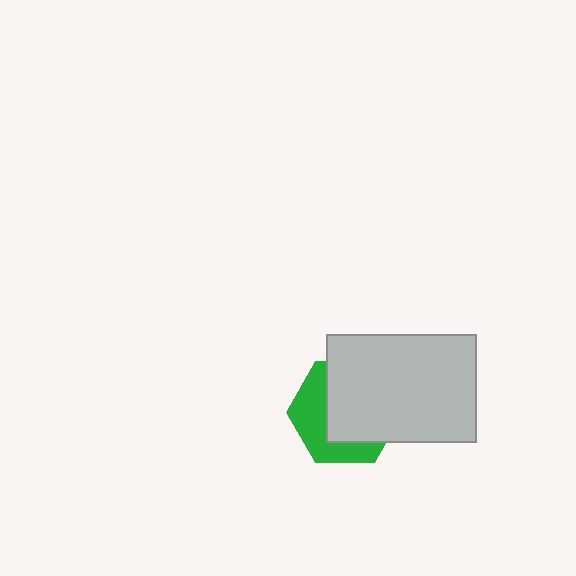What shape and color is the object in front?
The object in front is a light gray rectangle.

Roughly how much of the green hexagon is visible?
A small part of it is visible (roughly 40%).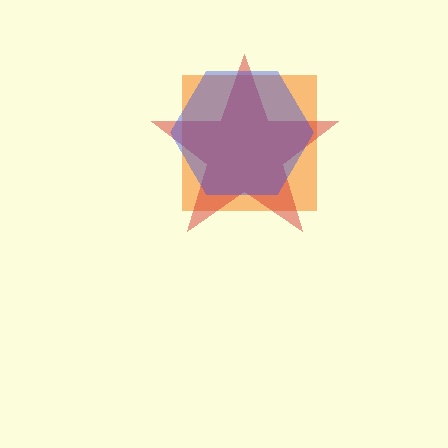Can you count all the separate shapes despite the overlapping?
Yes, there are 3 separate shapes.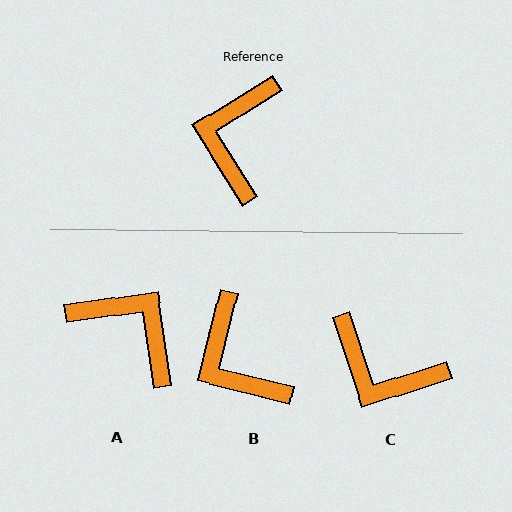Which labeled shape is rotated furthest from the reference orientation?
A, about 114 degrees away.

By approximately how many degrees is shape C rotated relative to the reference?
Approximately 76 degrees counter-clockwise.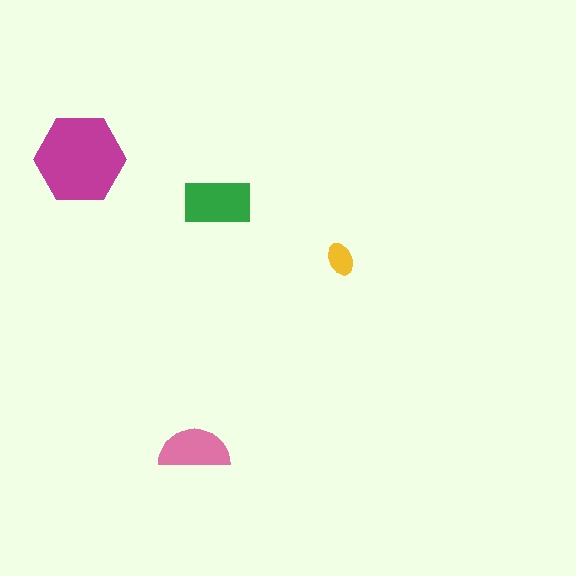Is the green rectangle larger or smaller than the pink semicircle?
Larger.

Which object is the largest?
The magenta hexagon.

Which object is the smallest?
The yellow ellipse.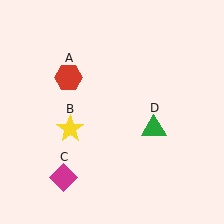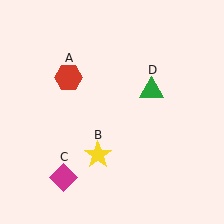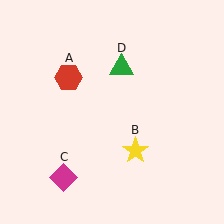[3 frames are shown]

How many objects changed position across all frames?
2 objects changed position: yellow star (object B), green triangle (object D).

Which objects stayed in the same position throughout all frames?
Red hexagon (object A) and magenta diamond (object C) remained stationary.